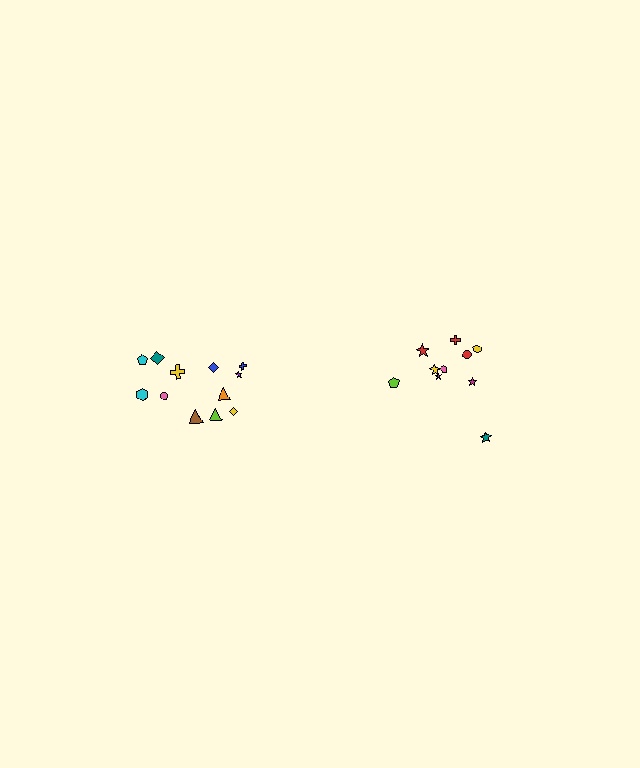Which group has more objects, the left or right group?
The left group.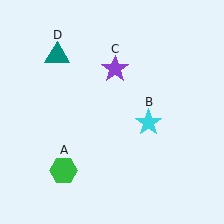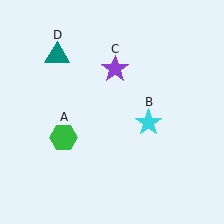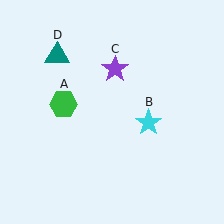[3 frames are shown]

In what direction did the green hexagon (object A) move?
The green hexagon (object A) moved up.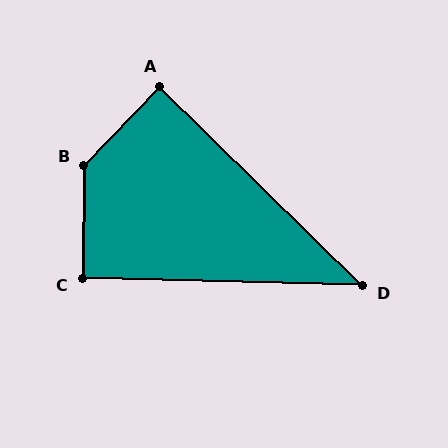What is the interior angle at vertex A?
Approximately 89 degrees (approximately right).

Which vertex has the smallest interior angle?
D, at approximately 43 degrees.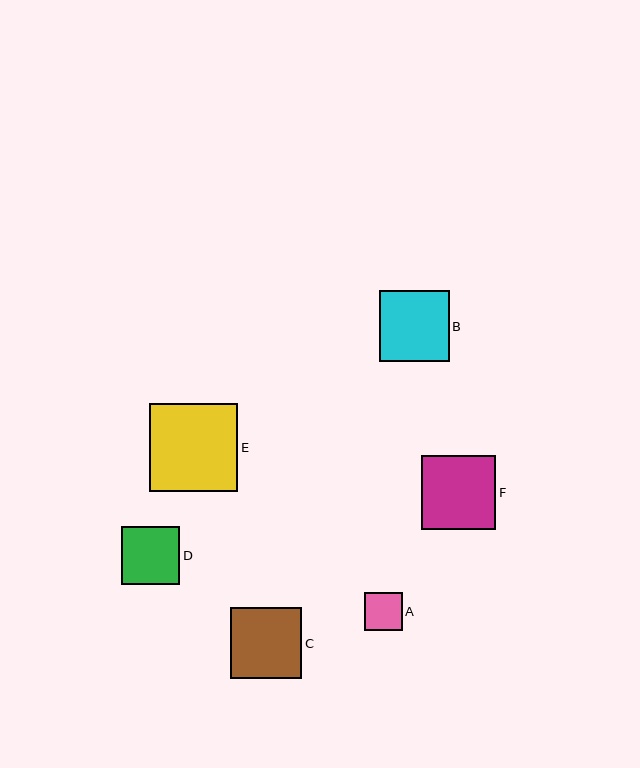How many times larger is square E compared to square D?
Square E is approximately 1.5 times the size of square D.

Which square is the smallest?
Square A is the smallest with a size of approximately 38 pixels.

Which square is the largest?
Square E is the largest with a size of approximately 88 pixels.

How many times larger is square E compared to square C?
Square E is approximately 1.2 times the size of square C.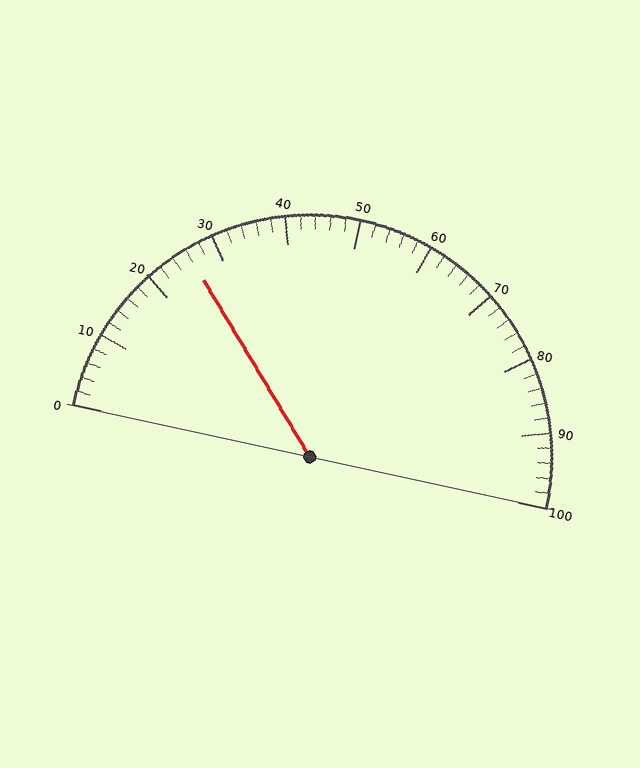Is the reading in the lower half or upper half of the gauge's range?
The reading is in the lower half of the range (0 to 100).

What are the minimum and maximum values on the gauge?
The gauge ranges from 0 to 100.